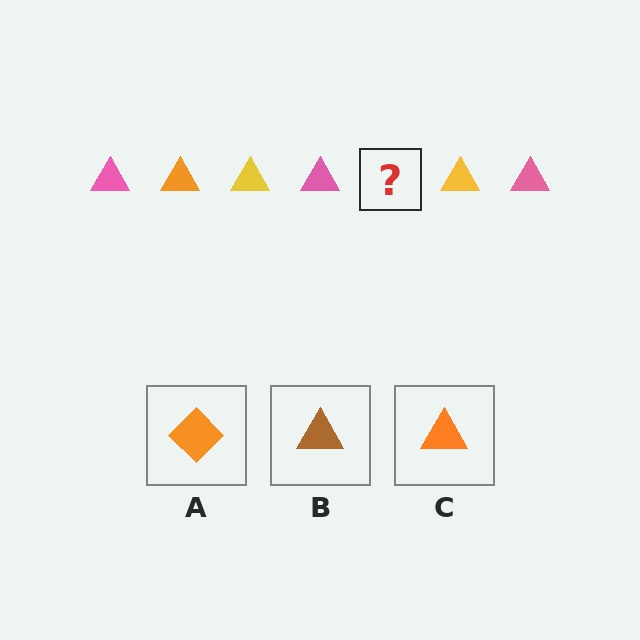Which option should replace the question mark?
Option C.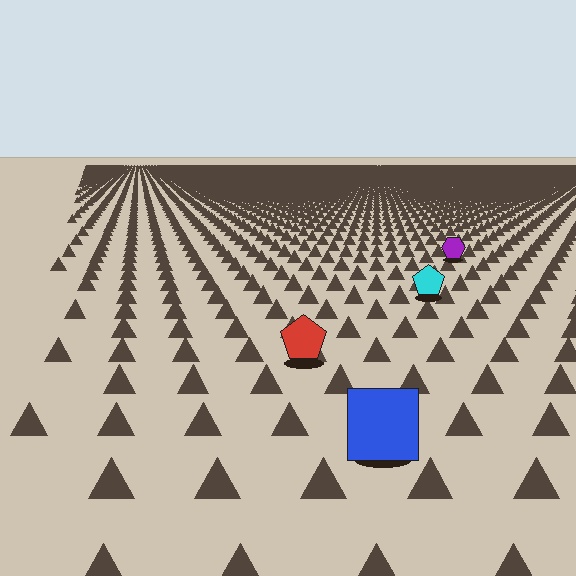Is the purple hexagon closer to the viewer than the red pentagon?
No. The red pentagon is closer — you can tell from the texture gradient: the ground texture is coarser near it.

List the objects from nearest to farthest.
From nearest to farthest: the blue square, the red pentagon, the cyan pentagon, the purple hexagon.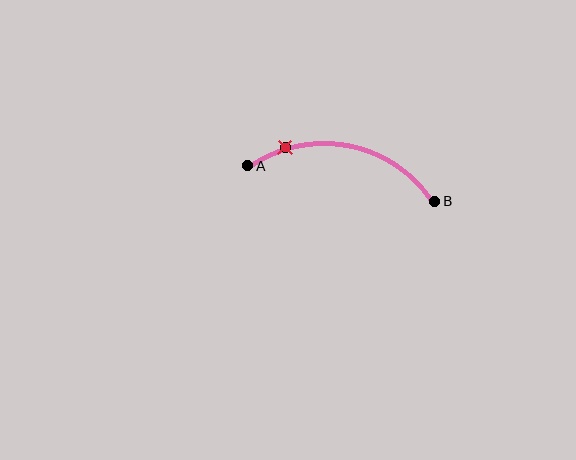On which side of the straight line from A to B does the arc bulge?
The arc bulges above the straight line connecting A and B.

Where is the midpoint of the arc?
The arc midpoint is the point on the curve farthest from the straight line joining A and B. It sits above that line.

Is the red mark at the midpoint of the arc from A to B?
No. The red mark lies on the arc but is closer to endpoint A. The arc midpoint would be at the point on the curve equidistant along the arc from both A and B.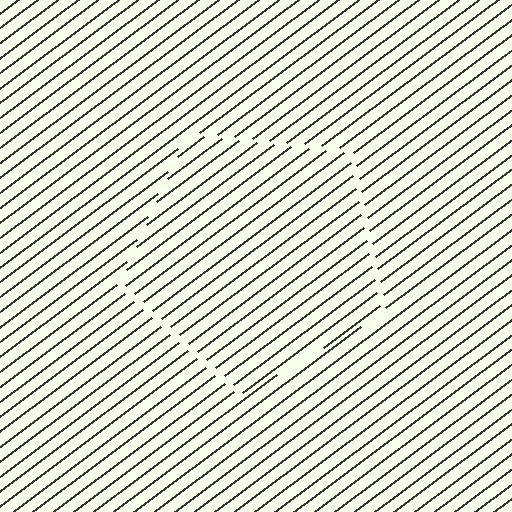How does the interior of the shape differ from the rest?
The interior of the shape contains the same grating, shifted by half a period — the contour is defined by the phase discontinuity where line-ends from the inner and outer gratings abut.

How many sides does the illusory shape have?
5 sides — the line-ends trace a pentagon.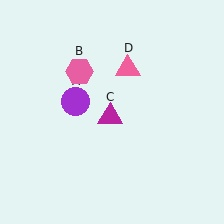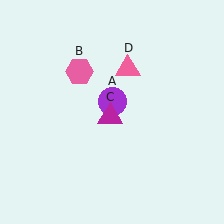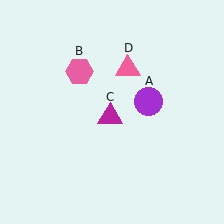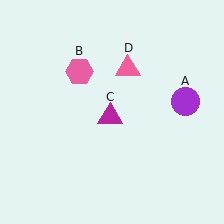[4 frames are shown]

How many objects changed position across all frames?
1 object changed position: purple circle (object A).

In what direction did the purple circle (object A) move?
The purple circle (object A) moved right.